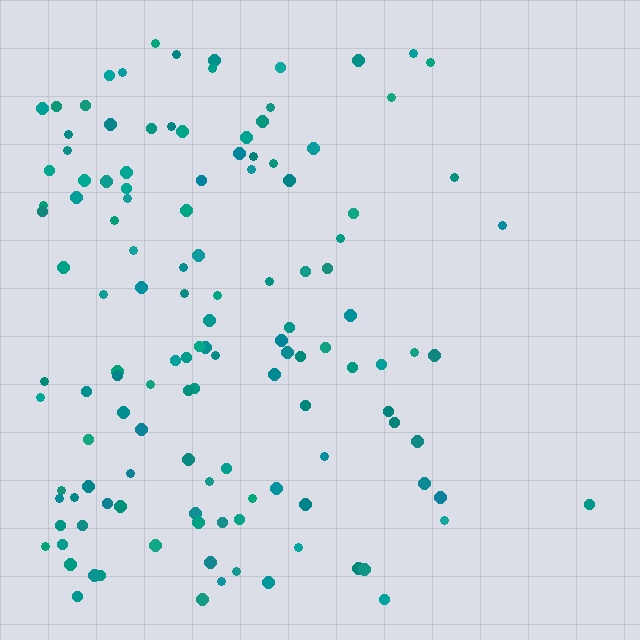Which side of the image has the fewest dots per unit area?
The right.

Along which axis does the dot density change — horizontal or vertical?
Horizontal.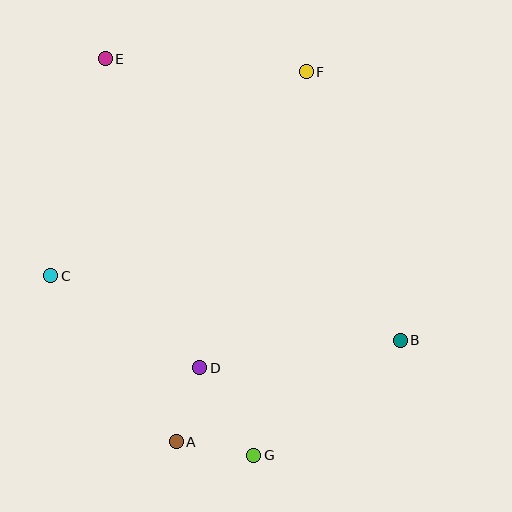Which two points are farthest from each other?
Points E and G are farthest from each other.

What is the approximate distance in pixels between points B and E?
The distance between B and E is approximately 407 pixels.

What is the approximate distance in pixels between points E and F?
The distance between E and F is approximately 201 pixels.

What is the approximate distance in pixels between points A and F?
The distance between A and F is approximately 392 pixels.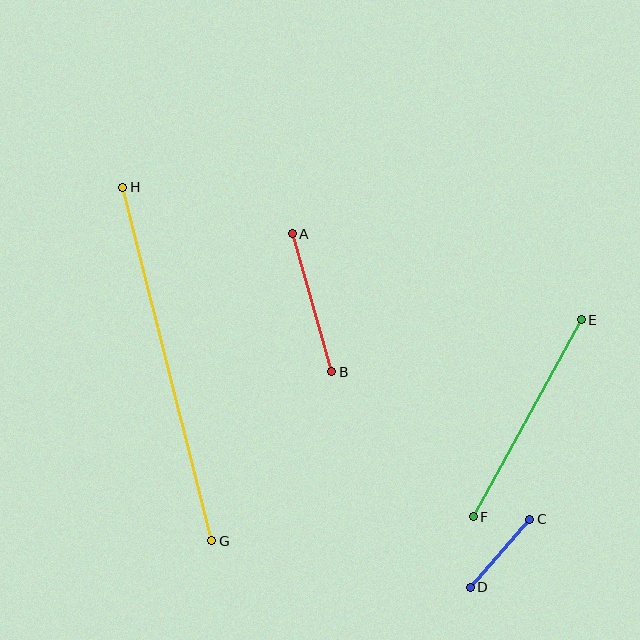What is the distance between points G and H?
The distance is approximately 365 pixels.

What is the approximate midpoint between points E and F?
The midpoint is at approximately (527, 418) pixels.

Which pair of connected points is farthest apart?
Points G and H are farthest apart.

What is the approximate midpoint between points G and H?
The midpoint is at approximately (167, 364) pixels.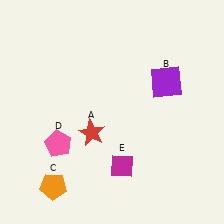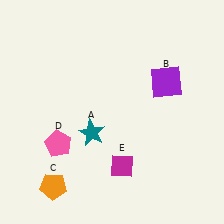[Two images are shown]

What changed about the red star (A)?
In Image 1, A is red. In Image 2, it changed to teal.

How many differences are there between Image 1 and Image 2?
There is 1 difference between the two images.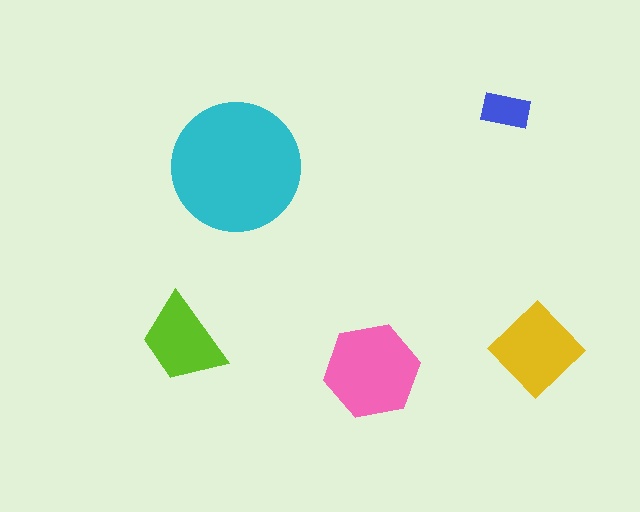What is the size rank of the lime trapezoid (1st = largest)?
4th.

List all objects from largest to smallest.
The cyan circle, the pink hexagon, the yellow diamond, the lime trapezoid, the blue rectangle.